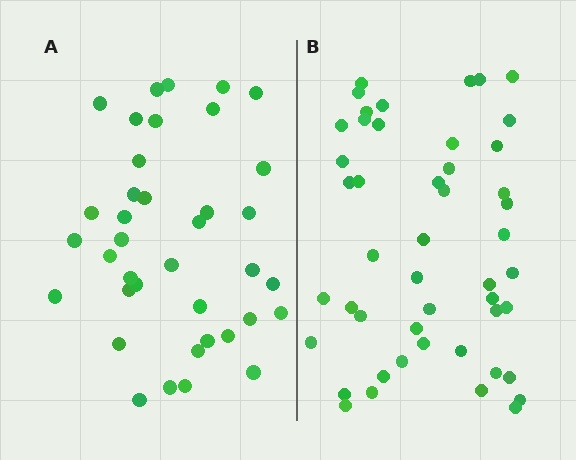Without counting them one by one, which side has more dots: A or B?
Region B (the right region) has more dots.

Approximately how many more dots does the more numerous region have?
Region B has roughly 10 or so more dots than region A.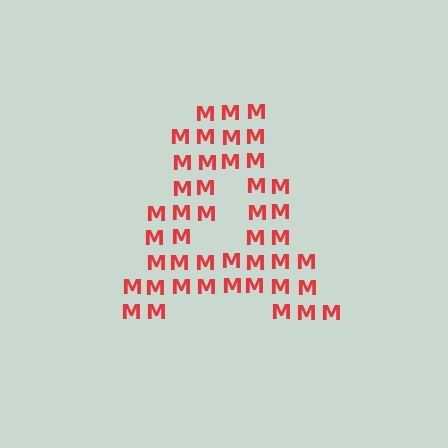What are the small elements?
The small elements are letter M's.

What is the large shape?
The large shape is the letter A.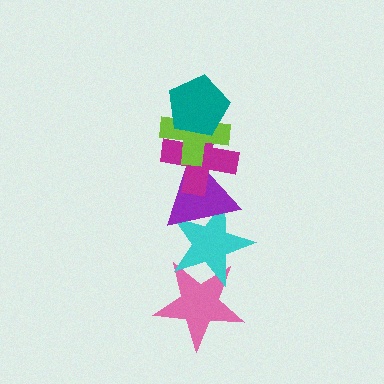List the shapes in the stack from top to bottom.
From top to bottom: the teal pentagon, the lime cross, the magenta cross, the purple triangle, the cyan star, the pink star.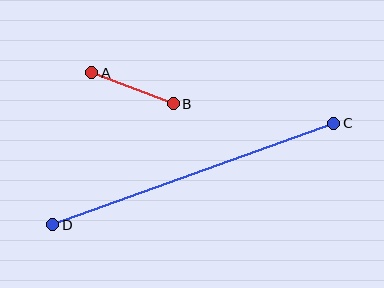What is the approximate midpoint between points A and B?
The midpoint is at approximately (133, 88) pixels.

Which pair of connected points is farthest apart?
Points C and D are farthest apart.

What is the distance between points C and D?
The distance is approximately 299 pixels.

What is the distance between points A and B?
The distance is approximately 87 pixels.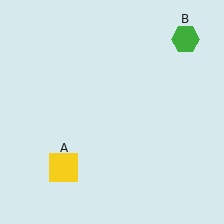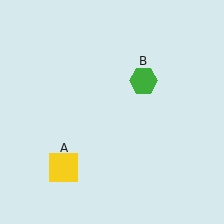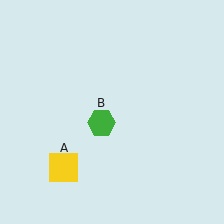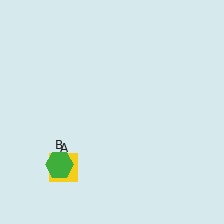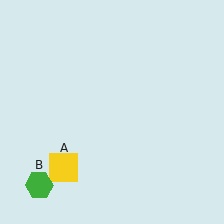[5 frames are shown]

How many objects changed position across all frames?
1 object changed position: green hexagon (object B).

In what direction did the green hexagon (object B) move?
The green hexagon (object B) moved down and to the left.